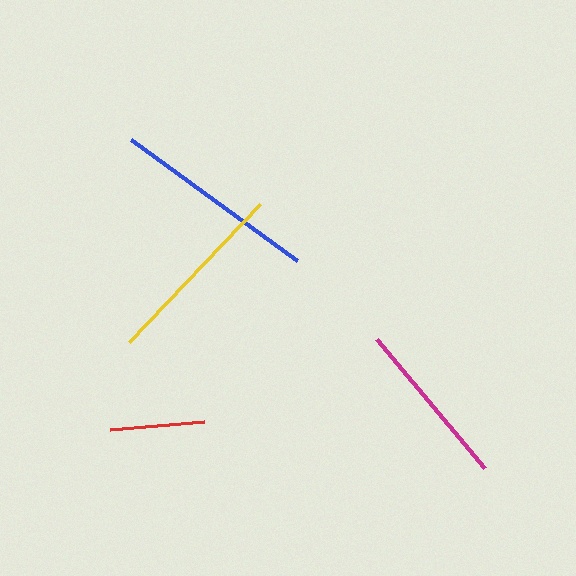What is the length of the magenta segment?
The magenta segment is approximately 168 pixels long.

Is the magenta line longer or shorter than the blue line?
The blue line is longer than the magenta line.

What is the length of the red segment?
The red segment is approximately 94 pixels long.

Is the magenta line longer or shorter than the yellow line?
The yellow line is longer than the magenta line.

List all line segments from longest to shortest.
From longest to shortest: blue, yellow, magenta, red.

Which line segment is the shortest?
The red line is the shortest at approximately 94 pixels.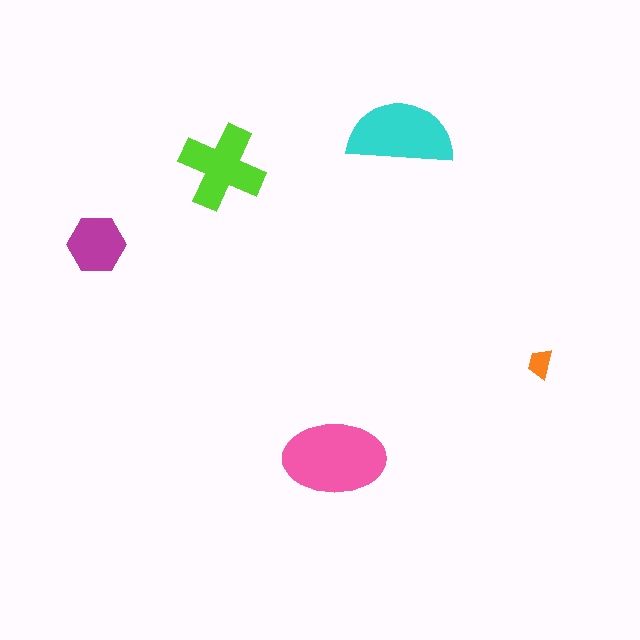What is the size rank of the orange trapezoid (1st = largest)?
5th.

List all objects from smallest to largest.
The orange trapezoid, the magenta hexagon, the lime cross, the cyan semicircle, the pink ellipse.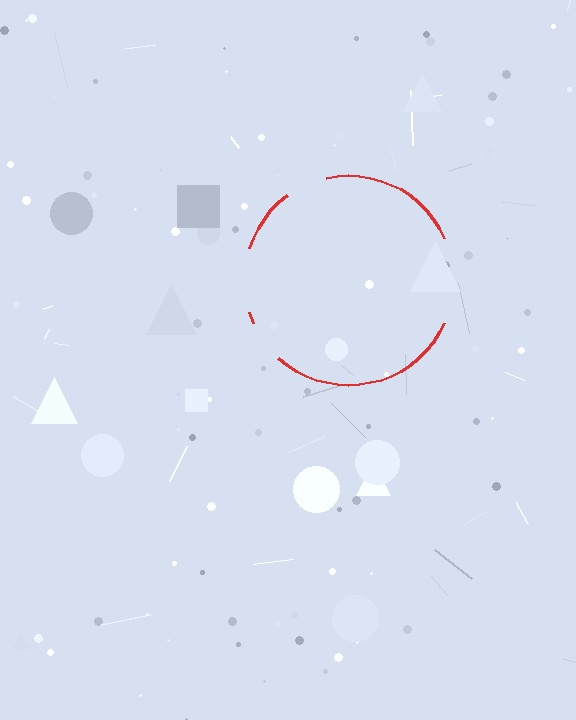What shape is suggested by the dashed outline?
The dashed outline suggests a circle.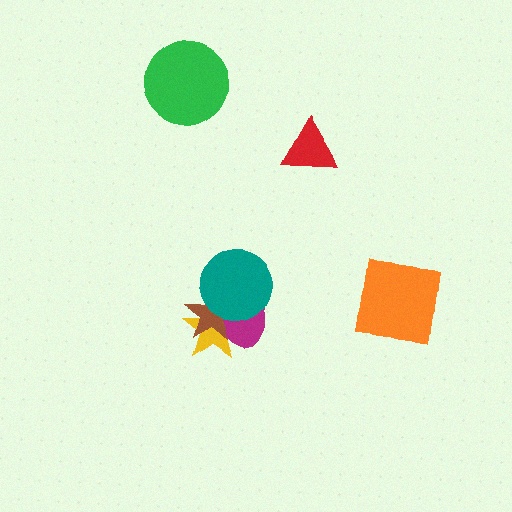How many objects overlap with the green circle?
0 objects overlap with the green circle.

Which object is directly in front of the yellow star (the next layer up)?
The magenta ellipse is directly in front of the yellow star.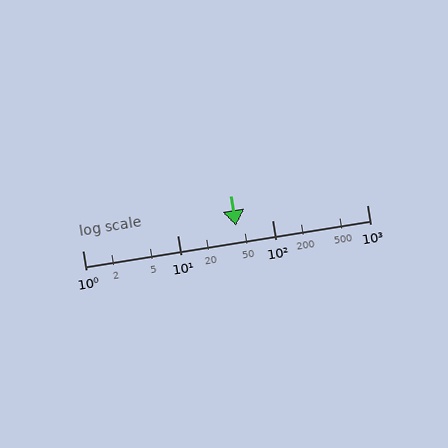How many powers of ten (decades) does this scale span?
The scale spans 3 decades, from 1 to 1000.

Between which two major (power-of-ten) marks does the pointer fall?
The pointer is between 10 and 100.